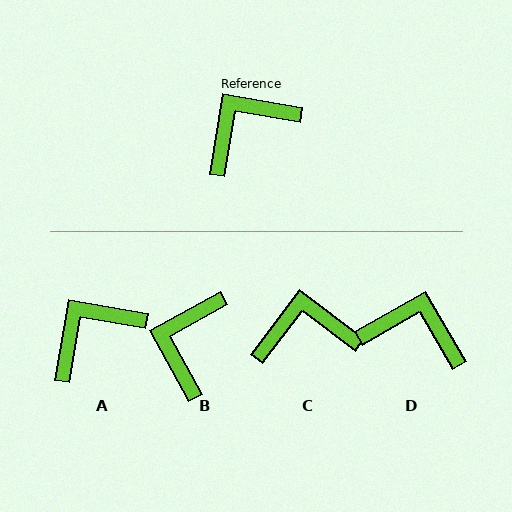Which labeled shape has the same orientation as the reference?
A.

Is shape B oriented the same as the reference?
No, it is off by about 38 degrees.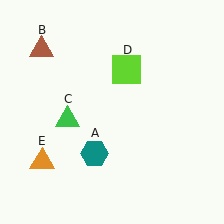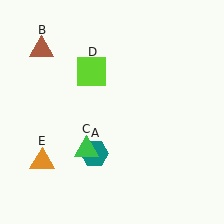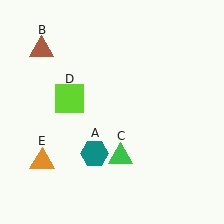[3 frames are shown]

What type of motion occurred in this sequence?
The green triangle (object C), lime square (object D) rotated counterclockwise around the center of the scene.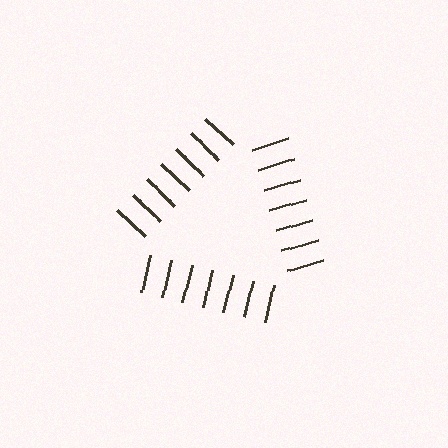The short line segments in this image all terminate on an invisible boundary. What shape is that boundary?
An illusory triangle — the line segments terminate on its edges but no continuous stroke is drawn.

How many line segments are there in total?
21 — 7 along each of the 3 edges.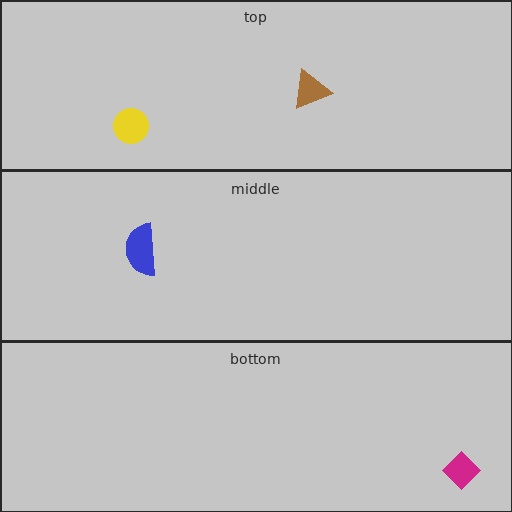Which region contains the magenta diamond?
The bottom region.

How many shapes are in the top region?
2.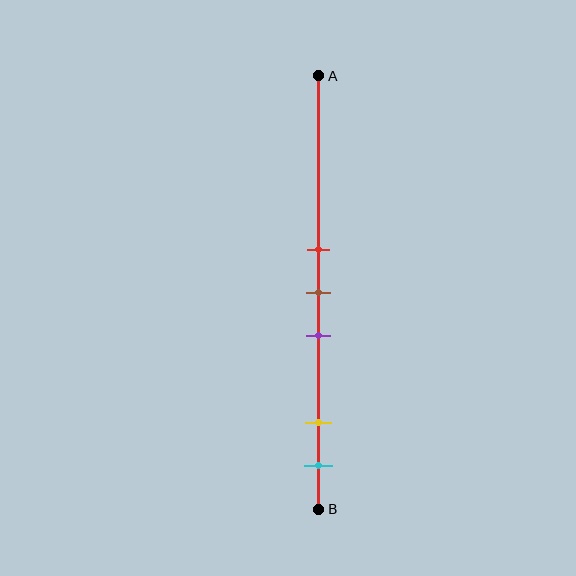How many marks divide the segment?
There are 5 marks dividing the segment.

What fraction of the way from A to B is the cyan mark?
The cyan mark is approximately 90% (0.9) of the way from A to B.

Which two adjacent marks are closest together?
The red and brown marks are the closest adjacent pair.